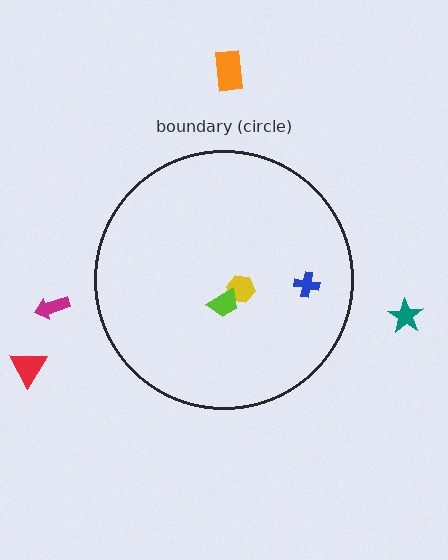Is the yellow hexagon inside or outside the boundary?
Inside.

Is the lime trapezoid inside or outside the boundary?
Inside.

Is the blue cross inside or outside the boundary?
Inside.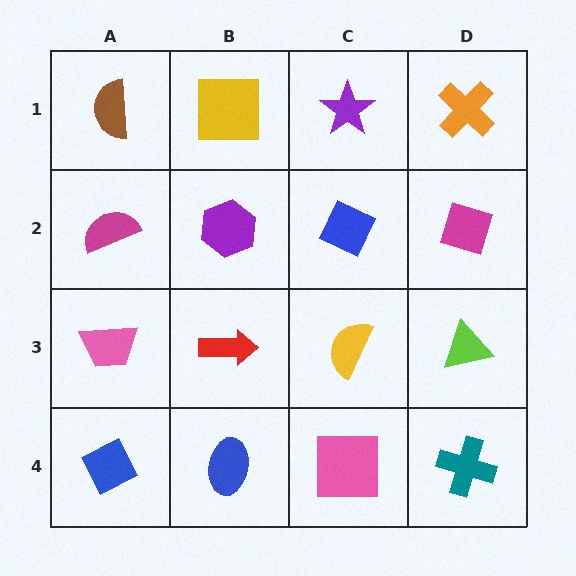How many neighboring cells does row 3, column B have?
4.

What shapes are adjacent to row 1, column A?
A magenta semicircle (row 2, column A), a yellow square (row 1, column B).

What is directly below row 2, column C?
A yellow semicircle.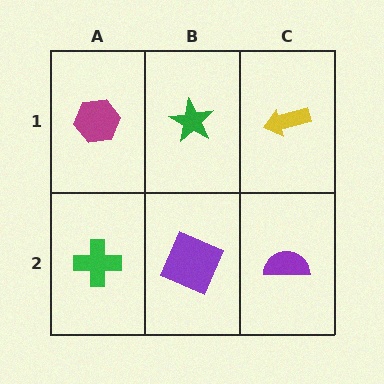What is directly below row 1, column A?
A green cross.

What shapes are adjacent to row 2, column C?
A yellow arrow (row 1, column C), a purple square (row 2, column B).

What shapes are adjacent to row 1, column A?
A green cross (row 2, column A), a green star (row 1, column B).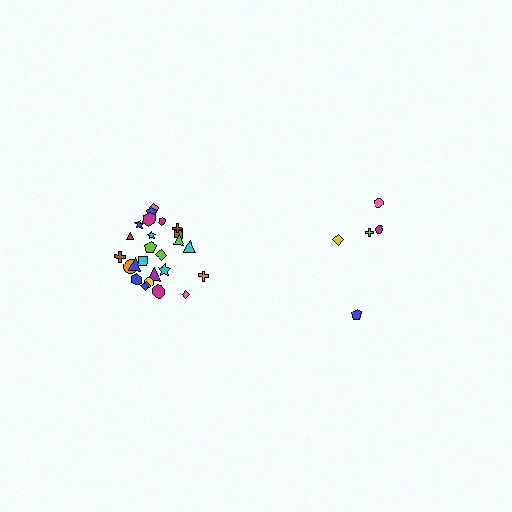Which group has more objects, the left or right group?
The left group.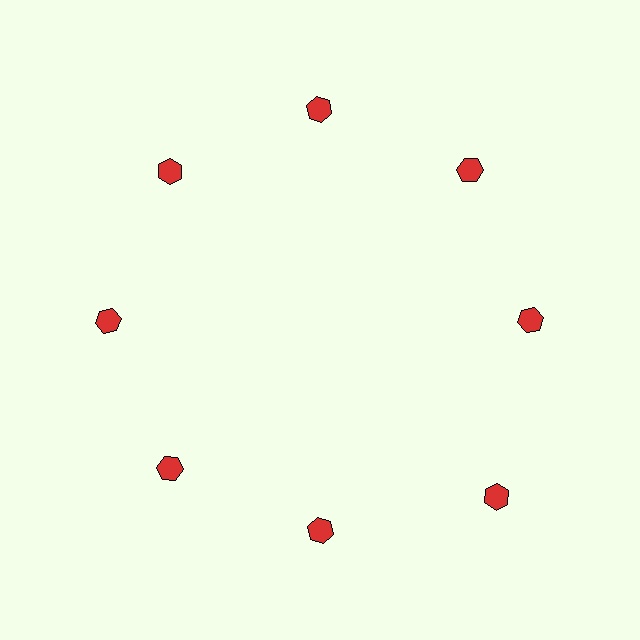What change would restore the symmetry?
The symmetry would be restored by moving it inward, back onto the ring so that all 8 hexagons sit at equal angles and equal distance from the center.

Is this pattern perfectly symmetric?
No. The 8 red hexagons are arranged in a ring, but one element near the 4 o'clock position is pushed outward from the center, breaking the 8-fold rotational symmetry.